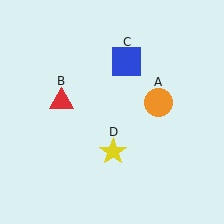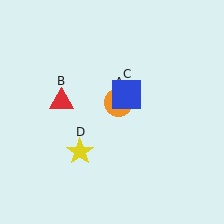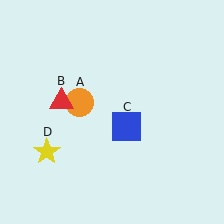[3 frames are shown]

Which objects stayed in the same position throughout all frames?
Red triangle (object B) remained stationary.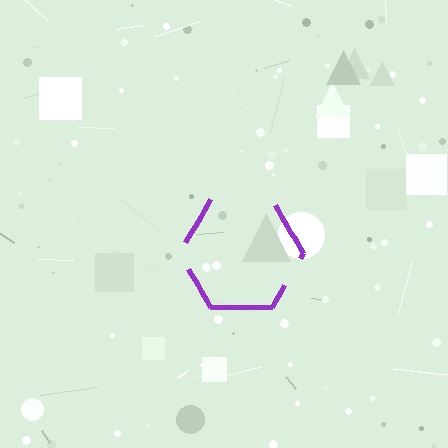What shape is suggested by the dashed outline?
The dashed outline suggests a hexagon.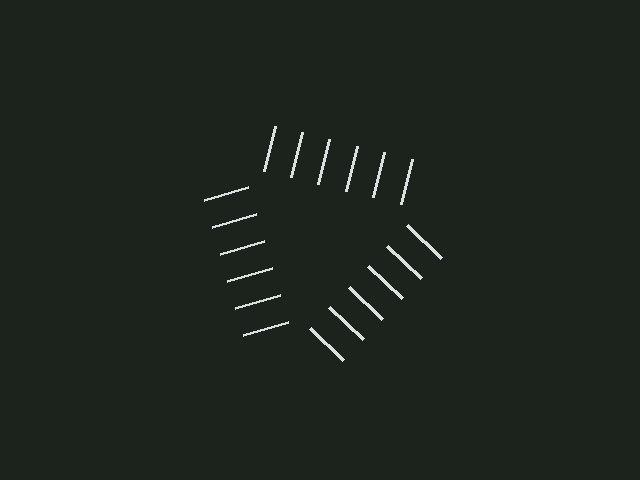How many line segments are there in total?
18 — 6 along each of the 3 edges.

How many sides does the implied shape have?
3 sides — the line-ends trace a triangle.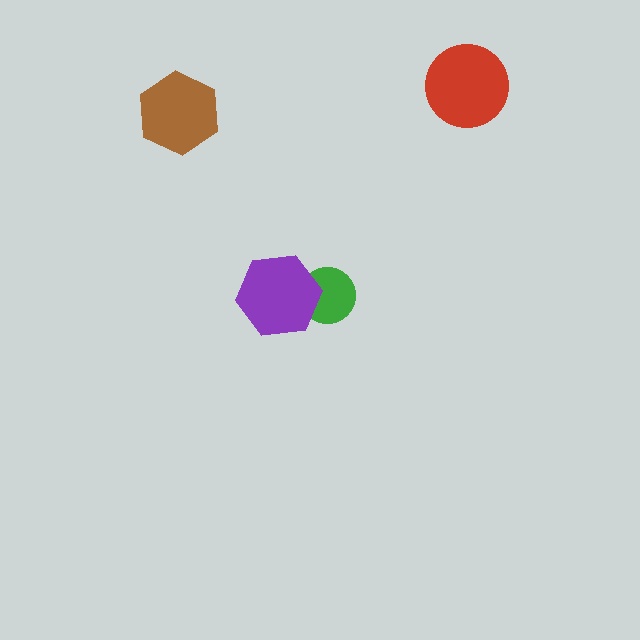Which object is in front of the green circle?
The purple hexagon is in front of the green circle.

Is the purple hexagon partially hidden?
No, no other shape covers it.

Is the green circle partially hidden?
Yes, it is partially covered by another shape.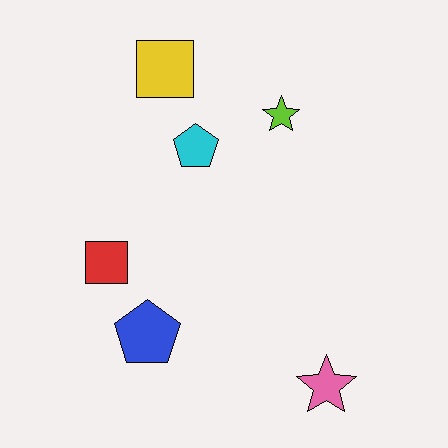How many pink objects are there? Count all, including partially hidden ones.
There is 1 pink object.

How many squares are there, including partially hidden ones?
There are 2 squares.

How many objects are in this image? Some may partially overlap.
There are 6 objects.